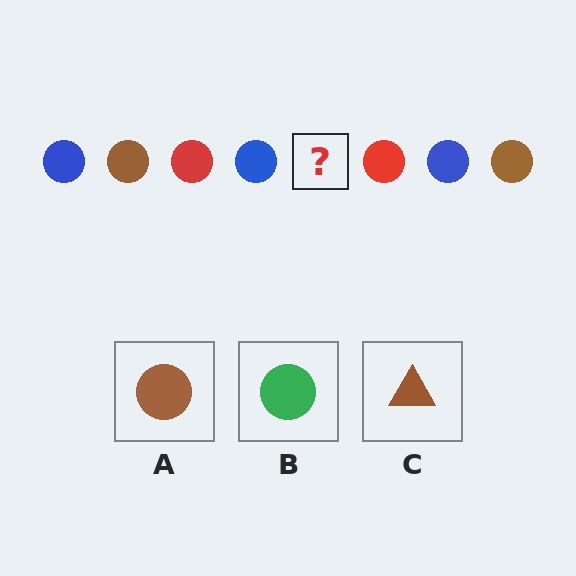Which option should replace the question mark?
Option A.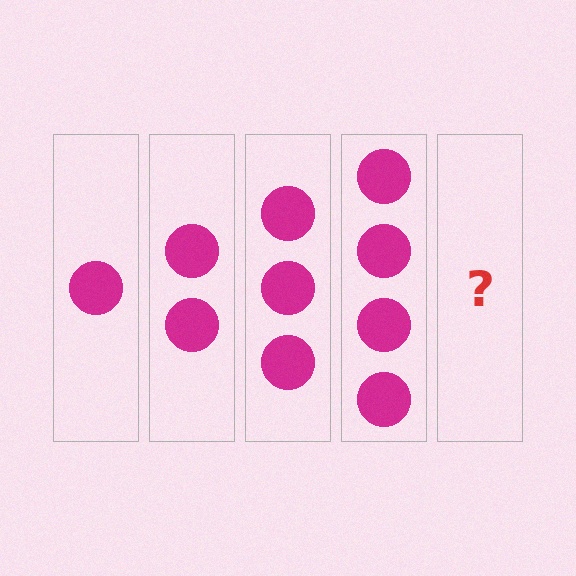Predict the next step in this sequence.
The next step is 5 circles.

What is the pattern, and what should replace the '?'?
The pattern is that each step adds one more circle. The '?' should be 5 circles.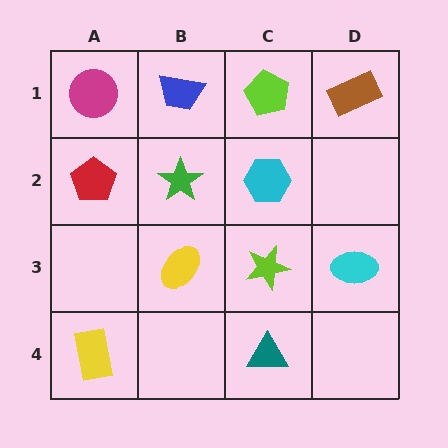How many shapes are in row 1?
4 shapes.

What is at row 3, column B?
A yellow ellipse.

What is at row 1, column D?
A brown rectangle.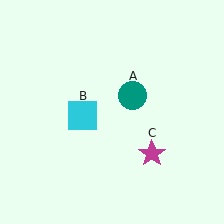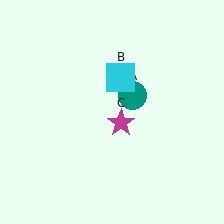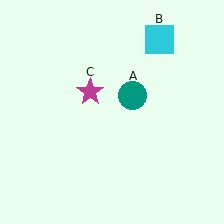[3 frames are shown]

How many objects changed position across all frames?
2 objects changed position: cyan square (object B), magenta star (object C).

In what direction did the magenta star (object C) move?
The magenta star (object C) moved up and to the left.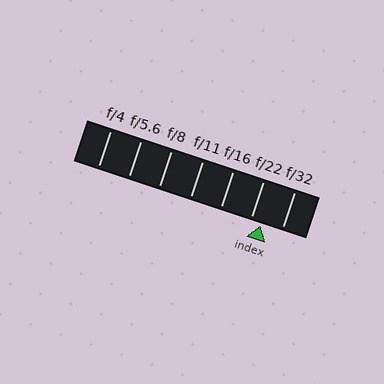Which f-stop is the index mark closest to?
The index mark is closest to f/22.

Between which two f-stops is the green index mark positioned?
The index mark is between f/22 and f/32.